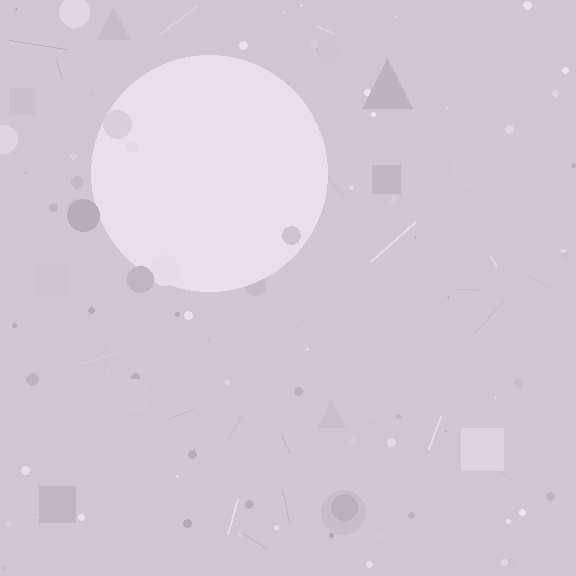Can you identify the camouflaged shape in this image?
The camouflaged shape is a circle.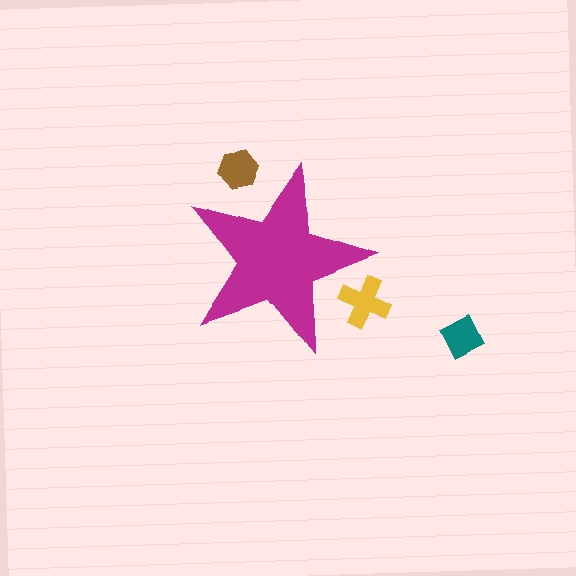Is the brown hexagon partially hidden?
Yes, the brown hexagon is partially hidden behind the magenta star.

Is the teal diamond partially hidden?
No, the teal diamond is fully visible.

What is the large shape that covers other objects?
A magenta star.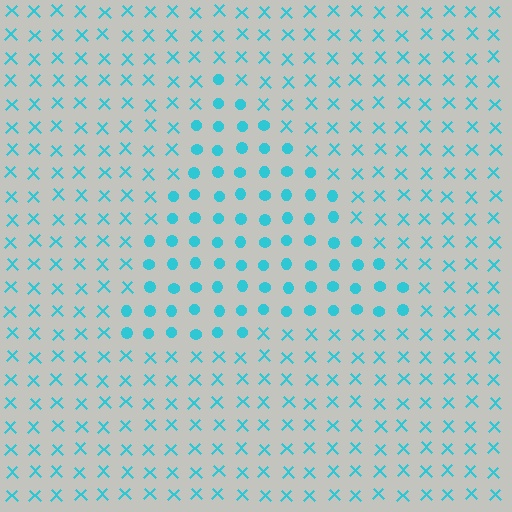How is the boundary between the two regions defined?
The boundary is defined by a change in element shape: circles inside vs. X marks outside. All elements share the same color and spacing.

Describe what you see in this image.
The image is filled with small cyan elements arranged in a uniform grid. A triangle-shaped region contains circles, while the surrounding area contains X marks. The boundary is defined purely by the change in element shape.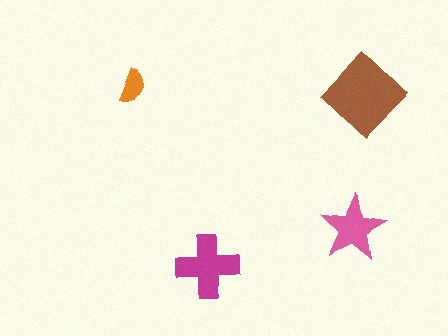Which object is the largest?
The brown diamond.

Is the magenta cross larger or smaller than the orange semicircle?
Larger.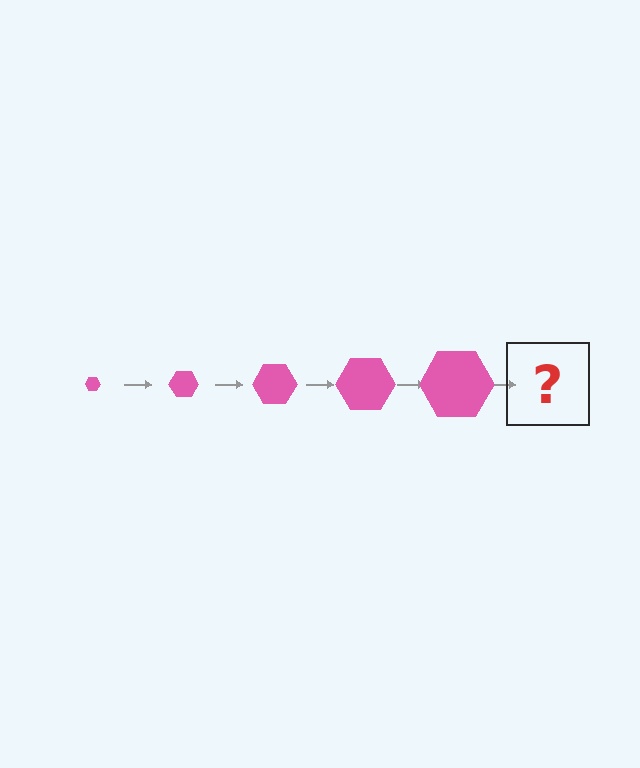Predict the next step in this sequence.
The next step is a pink hexagon, larger than the previous one.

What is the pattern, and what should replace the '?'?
The pattern is that the hexagon gets progressively larger each step. The '?' should be a pink hexagon, larger than the previous one.